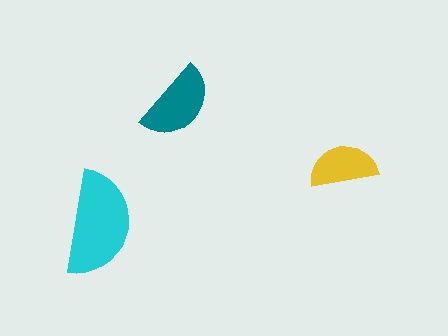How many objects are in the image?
There are 3 objects in the image.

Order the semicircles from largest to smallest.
the cyan one, the teal one, the yellow one.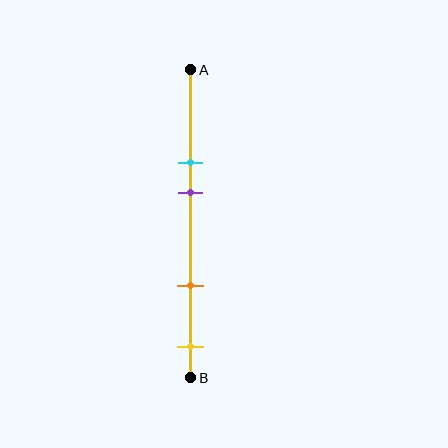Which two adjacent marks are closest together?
The cyan and purple marks are the closest adjacent pair.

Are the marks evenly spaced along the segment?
No, the marks are not evenly spaced.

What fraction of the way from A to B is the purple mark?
The purple mark is approximately 40% (0.4) of the way from A to B.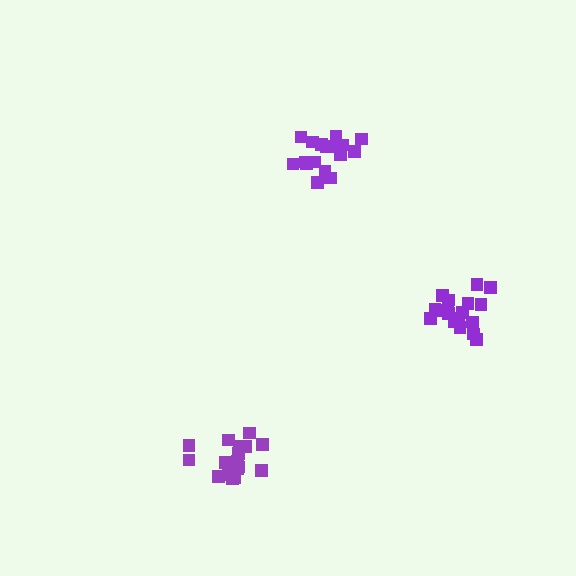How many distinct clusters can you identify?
There are 3 distinct clusters.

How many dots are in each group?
Group 1: 19 dots, Group 2: 18 dots, Group 3: 17 dots (54 total).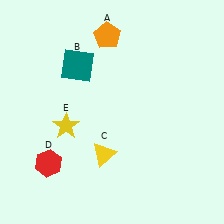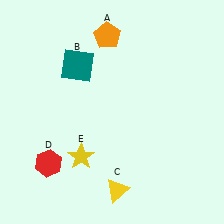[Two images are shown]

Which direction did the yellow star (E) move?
The yellow star (E) moved down.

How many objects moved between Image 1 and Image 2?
2 objects moved between the two images.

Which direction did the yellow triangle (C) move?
The yellow triangle (C) moved down.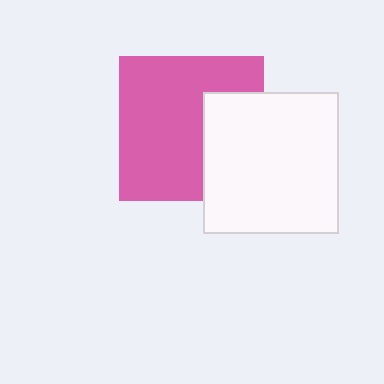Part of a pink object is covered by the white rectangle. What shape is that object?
It is a square.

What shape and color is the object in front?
The object in front is a white rectangle.